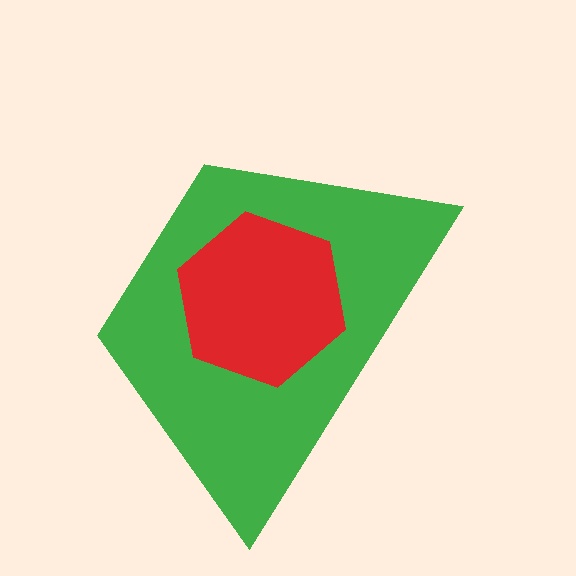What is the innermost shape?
The red hexagon.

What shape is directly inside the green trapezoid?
The red hexagon.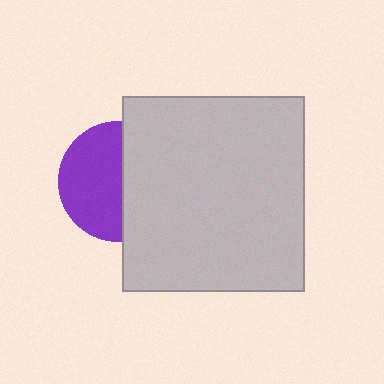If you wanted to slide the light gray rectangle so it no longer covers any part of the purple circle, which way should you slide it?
Slide it right — that is the most direct way to separate the two shapes.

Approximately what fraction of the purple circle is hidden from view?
Roughly 47% of the purple circle is hidden behind the light gray rectangle.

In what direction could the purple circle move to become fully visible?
The purple circle could move left. That would shift it out from behind the light gray rectangle entirely.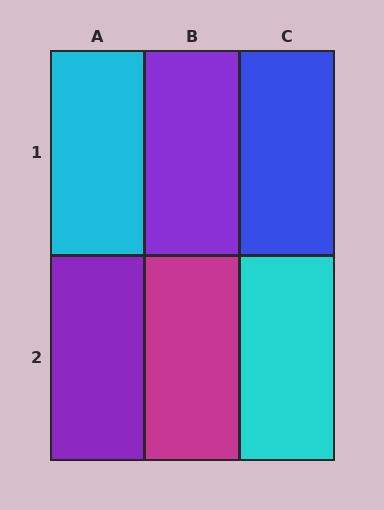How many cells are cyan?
2 cells are cyan.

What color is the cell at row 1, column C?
Blue.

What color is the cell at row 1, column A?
Cyan.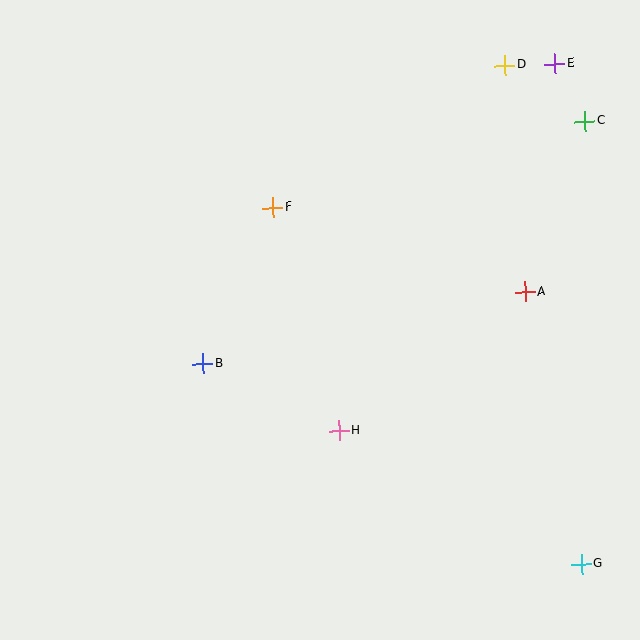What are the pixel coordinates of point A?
Point A is at (525, 292).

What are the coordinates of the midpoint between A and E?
The midpoint between A and E is at (540, 178).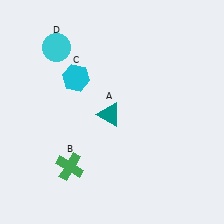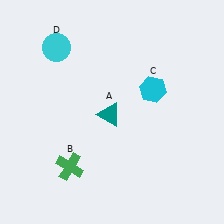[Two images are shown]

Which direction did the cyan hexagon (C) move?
The cyan hexagon (C) moved right.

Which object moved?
The cyan hexagon (C) moved right.